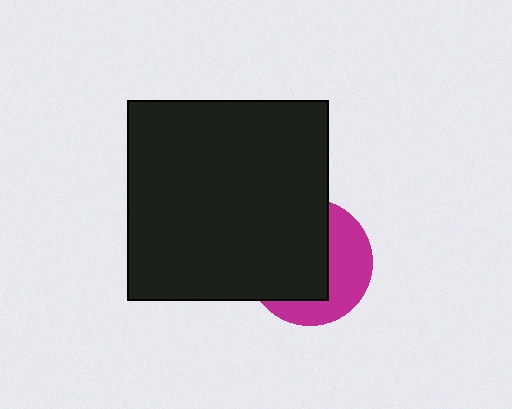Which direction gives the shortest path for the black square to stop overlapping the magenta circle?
Moving left gives the shortest separation.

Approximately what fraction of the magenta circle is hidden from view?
Roughly 59% of the magenta circle is hidden behind the black square.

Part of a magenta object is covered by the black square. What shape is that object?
It is a circle.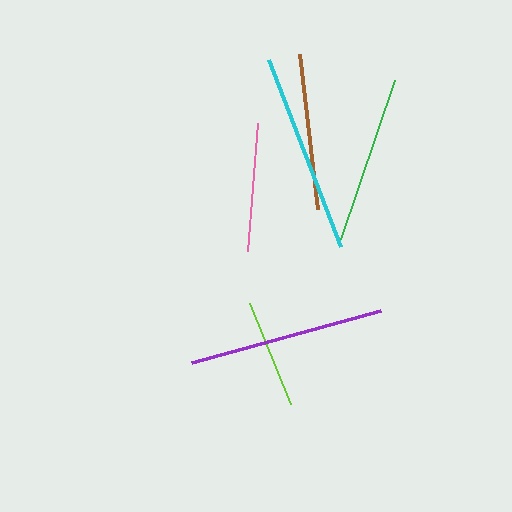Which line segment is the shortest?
The lime line is the shortest at approximately 109 pixels.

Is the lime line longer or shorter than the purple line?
The purple line is longer than the lime line.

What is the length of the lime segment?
The lime segment is approximately 109 pixels long.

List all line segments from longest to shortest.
From longest to shortest: cyan, purple, green, brown, pink, lime.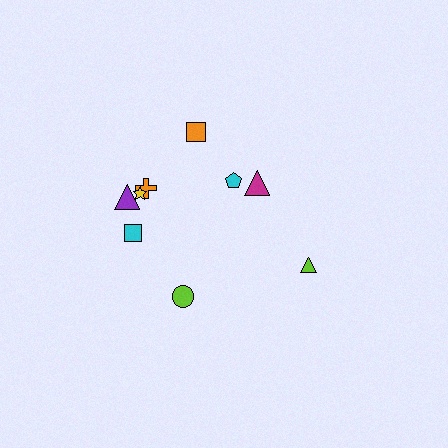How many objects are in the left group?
There are 6 objects.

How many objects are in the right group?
There are 3 objects.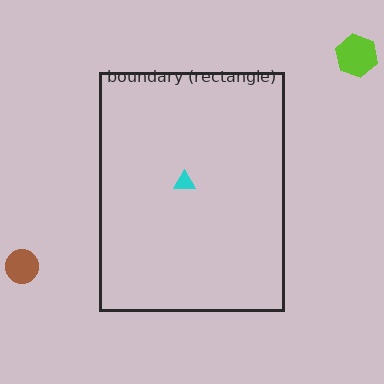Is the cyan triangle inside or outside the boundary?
Inside.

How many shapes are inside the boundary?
1 inside, 2 outside.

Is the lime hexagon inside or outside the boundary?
Outside.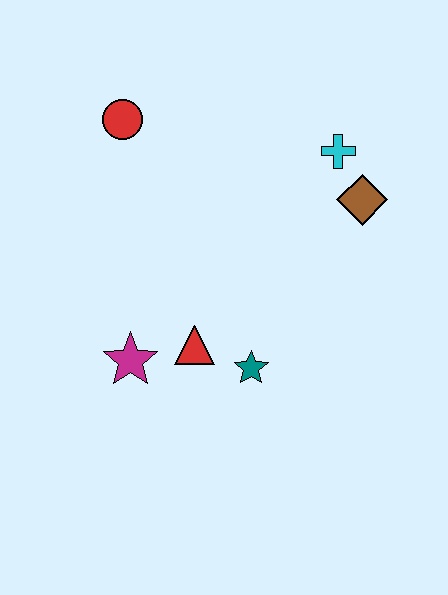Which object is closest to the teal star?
The red triangle is closest to the teal star.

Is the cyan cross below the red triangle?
No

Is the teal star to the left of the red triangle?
No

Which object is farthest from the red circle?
The teal star is farthest from the red circle.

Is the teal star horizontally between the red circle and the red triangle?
No